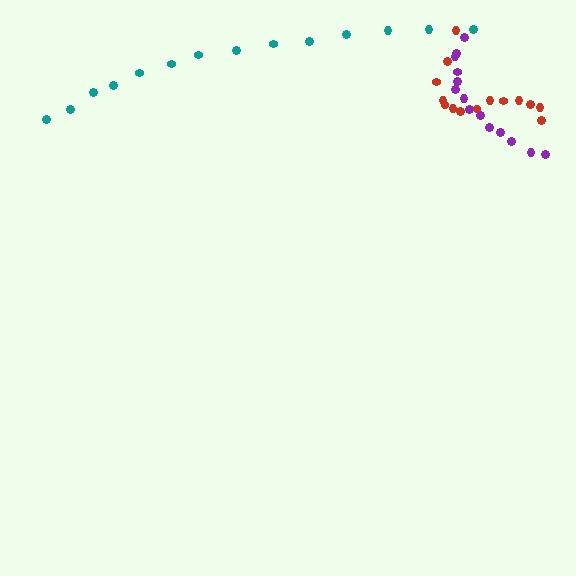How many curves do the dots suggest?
There are 3 distinct paths.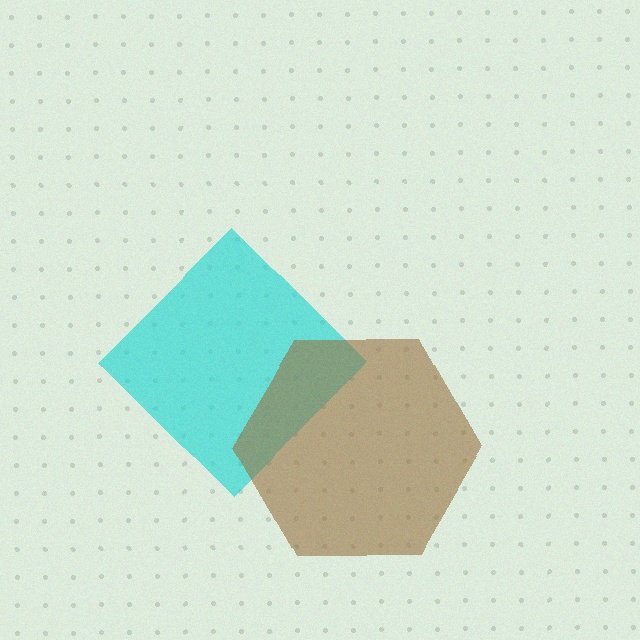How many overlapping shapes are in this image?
There are 2 overlapping shapes in the image.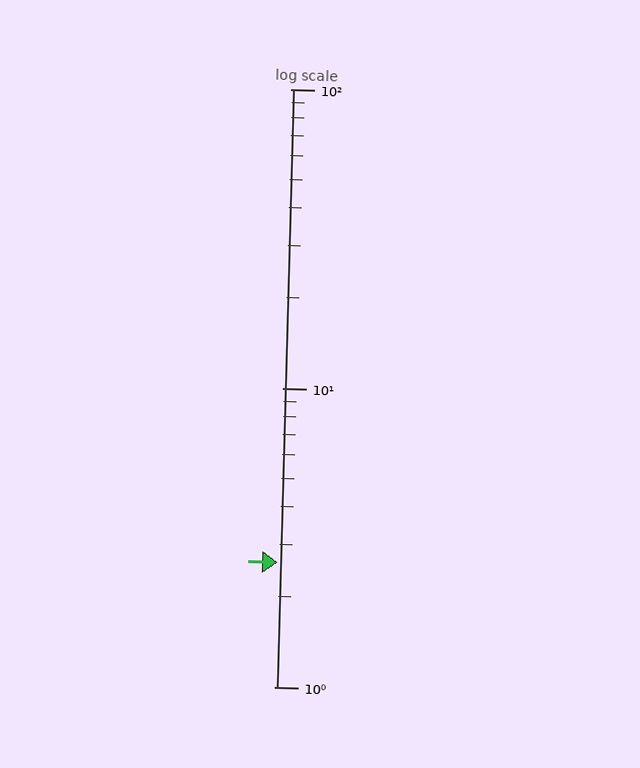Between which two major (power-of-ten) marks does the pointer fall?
The pointer is between 1 and 10.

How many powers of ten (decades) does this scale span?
The scale spans 2 decades, from 1 to 100.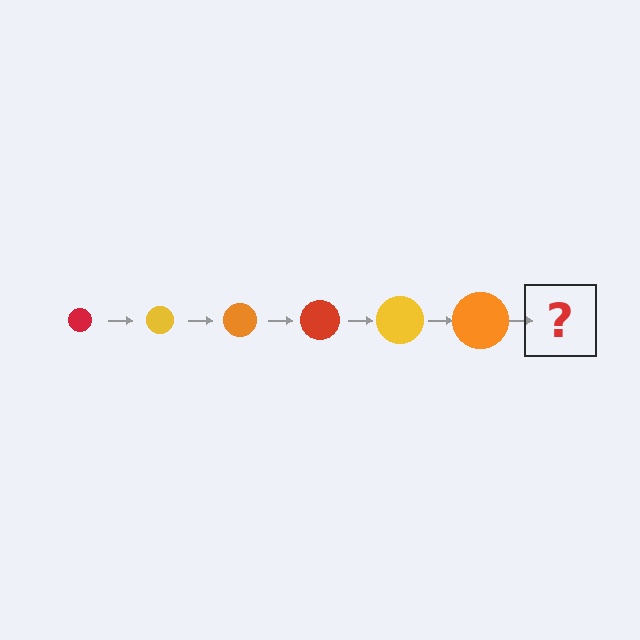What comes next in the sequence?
The next element should be a red circle, larger than the previous one.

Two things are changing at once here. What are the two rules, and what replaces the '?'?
The two rules are that the circle grows larger each step and the color cycles through red, yellow, and orange. The '?' should be a red circle, larger than the previous one.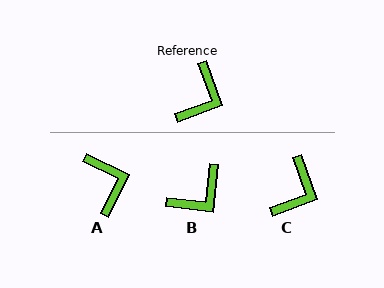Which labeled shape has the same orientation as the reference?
C.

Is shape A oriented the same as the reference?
No, it is off by about 44 degrees.